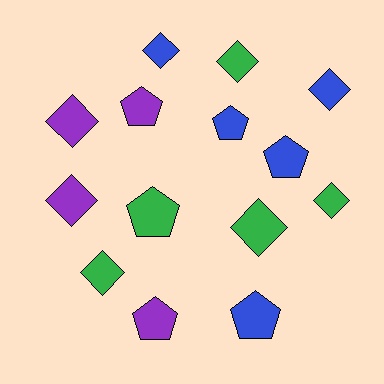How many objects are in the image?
There are 14 objects.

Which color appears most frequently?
Blue, with 5 objects.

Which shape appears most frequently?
Diamond, with 8 objects.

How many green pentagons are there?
There is 1 green pentagon.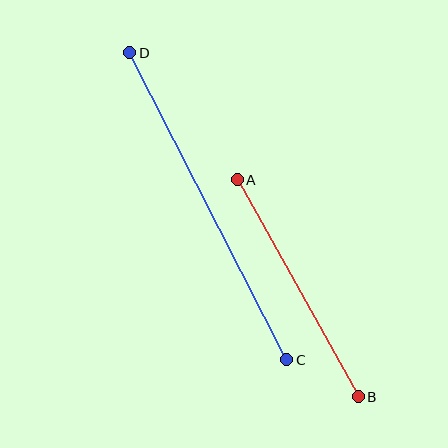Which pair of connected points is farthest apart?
Points C and D are farthest apart.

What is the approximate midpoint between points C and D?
The midpoint is at approximately (208, 206) pixels.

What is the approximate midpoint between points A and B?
The midpoint is at approximately (298, 288) pixels.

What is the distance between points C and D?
The distance is approximately 345 pixels.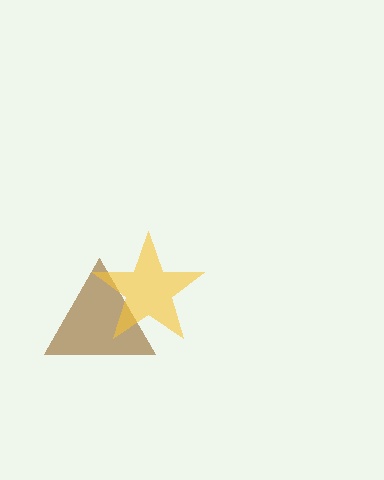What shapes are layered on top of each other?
The layered shapes are: a brown triangle, a yellow star.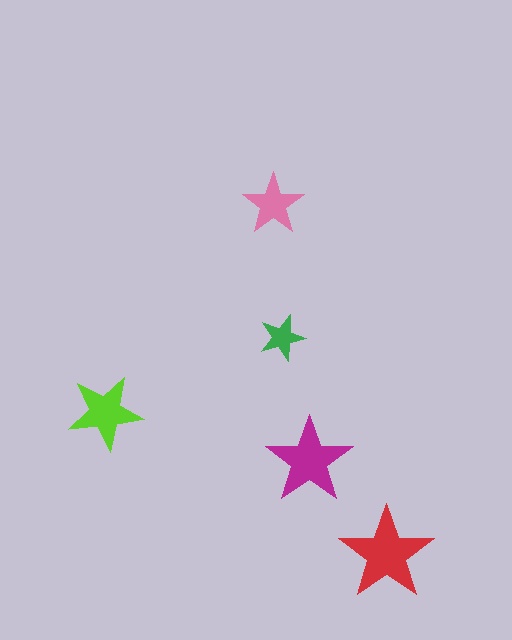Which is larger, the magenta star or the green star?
The magenta one.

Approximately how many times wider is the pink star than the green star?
About 1.5 times wider.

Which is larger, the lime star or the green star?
The lime one.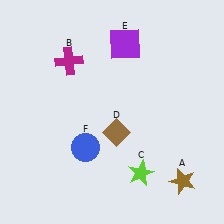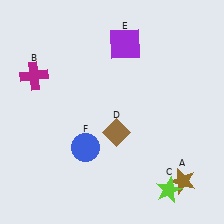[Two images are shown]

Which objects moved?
The objects that moved are: the magenta cross (B), the lime star (C).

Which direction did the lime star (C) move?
The lime star (C) moved right.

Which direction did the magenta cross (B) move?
The magenta cross (B) moved left.